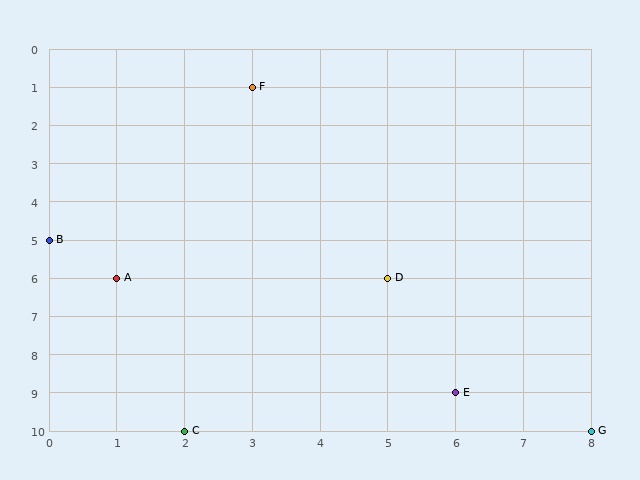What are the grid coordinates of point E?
Point E is at grid coordinates (6, 9).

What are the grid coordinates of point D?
Point D is at grid coordinates (5, 6).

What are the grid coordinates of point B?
Point B is at grid coordinates (0, 5).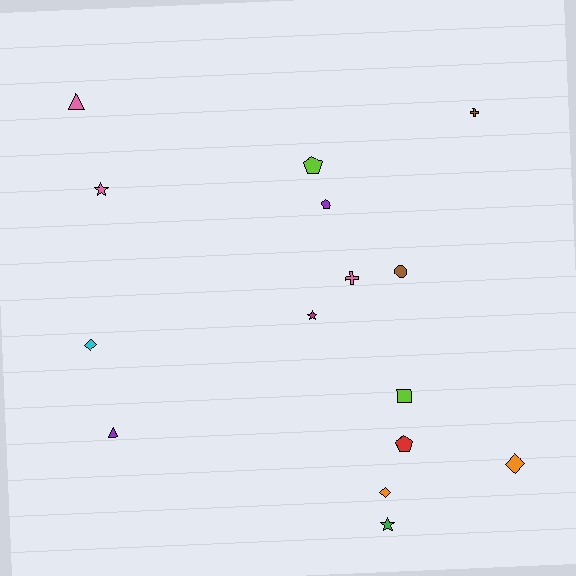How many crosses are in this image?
There are 2 crosses.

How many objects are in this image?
There are 15 objects.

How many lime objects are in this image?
There are 2 lime objects.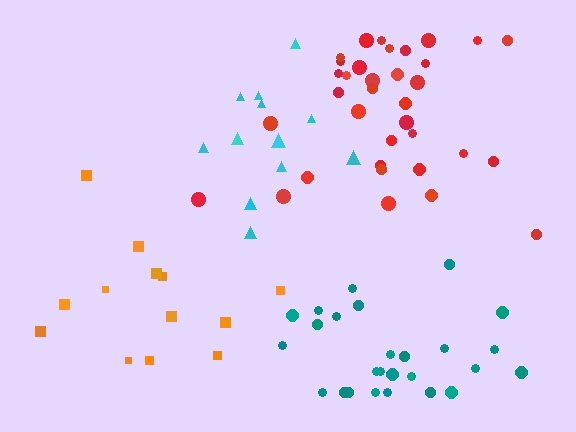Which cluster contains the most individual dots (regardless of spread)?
Red (35).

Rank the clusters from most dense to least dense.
red, teal, orange, cyan.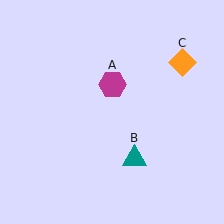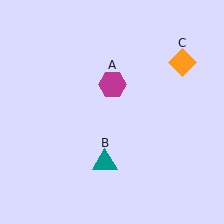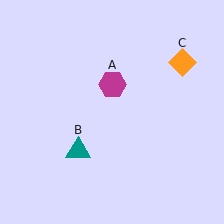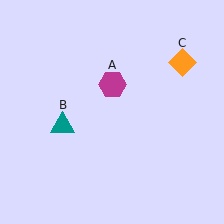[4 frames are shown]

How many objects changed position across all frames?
1 object changed position: teal triangle (object B).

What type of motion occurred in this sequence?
The teal triangle (object B) rotated clockwise around the center of the scene.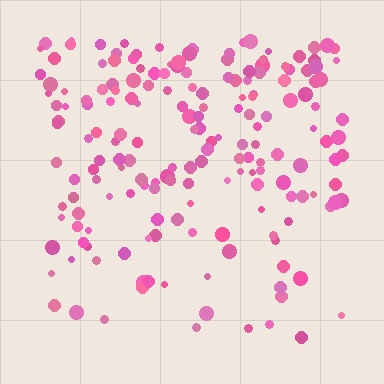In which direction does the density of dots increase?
From bottom to top, with the top side densest.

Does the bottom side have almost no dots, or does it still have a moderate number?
Still a moderate number, just noticeably fewer than the top.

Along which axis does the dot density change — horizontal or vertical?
Vertical.